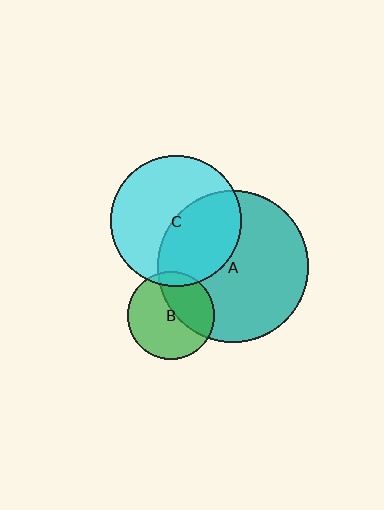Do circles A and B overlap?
Yes.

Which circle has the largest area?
Circle A (teal).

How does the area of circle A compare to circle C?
Approximately 1.4 times.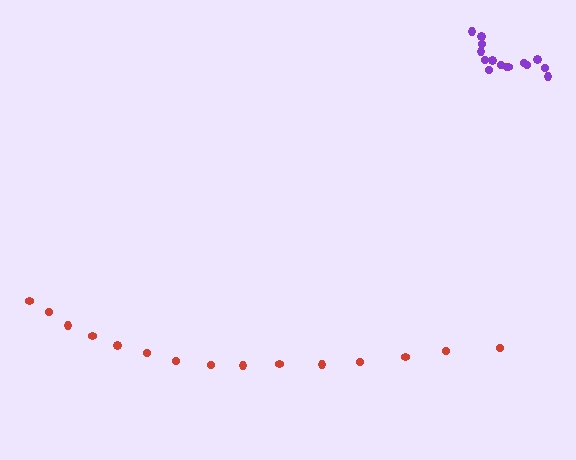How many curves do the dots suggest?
There are 2 distinct paths.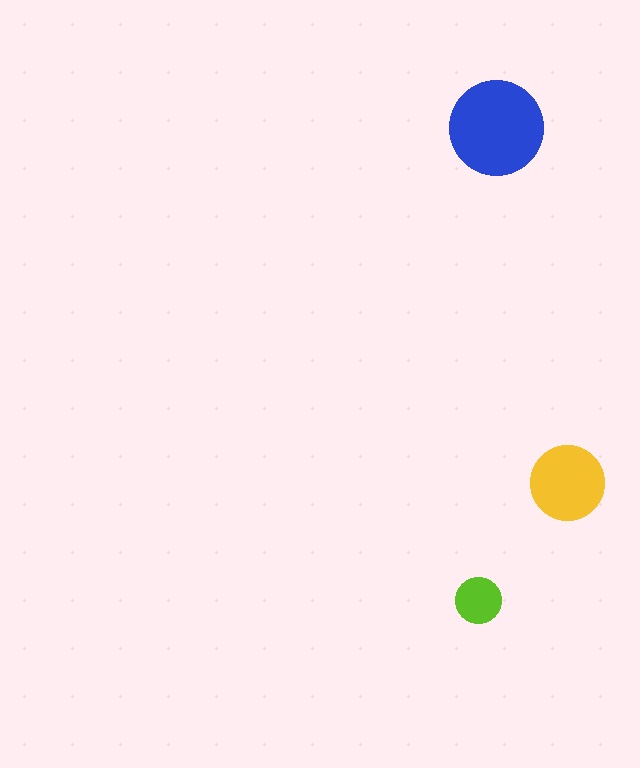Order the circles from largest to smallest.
the blue one, the yellow one, the lime one.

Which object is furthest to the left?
The lime circle is leftmost.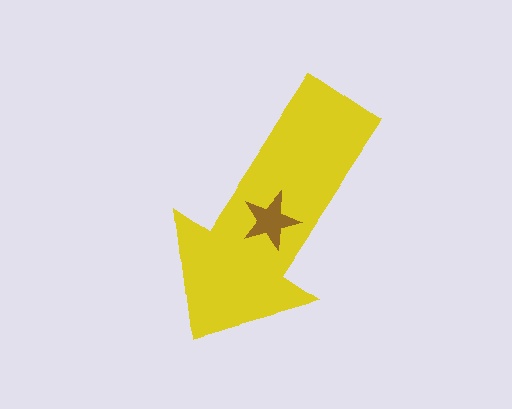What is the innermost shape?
The brown star.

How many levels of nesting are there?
2.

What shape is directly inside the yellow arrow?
The brown star.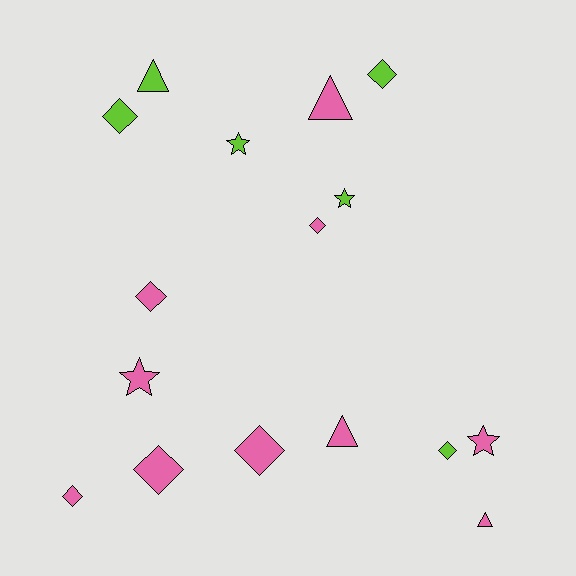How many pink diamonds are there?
There are 5 pink diamonds.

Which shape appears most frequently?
Diamond, with 8 objects.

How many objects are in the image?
There are 16 objects.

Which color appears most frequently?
Pink, with 10 objects.